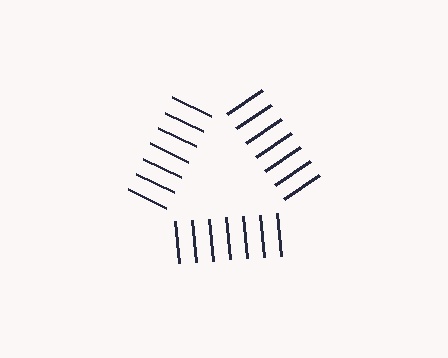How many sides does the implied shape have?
3 sides — the line-ends trace a triangle.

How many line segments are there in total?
21 — 7 along each of the 3 edges.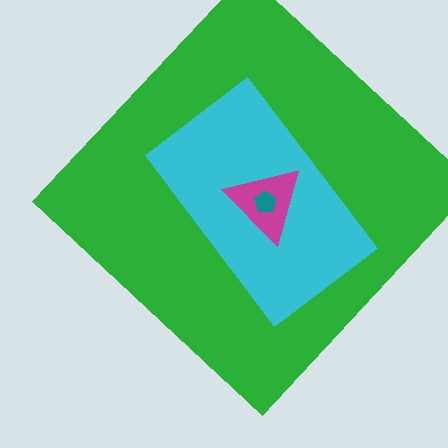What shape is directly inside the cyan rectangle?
The magenta triangle.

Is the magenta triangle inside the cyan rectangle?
Yes.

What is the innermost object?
The teal pentagon.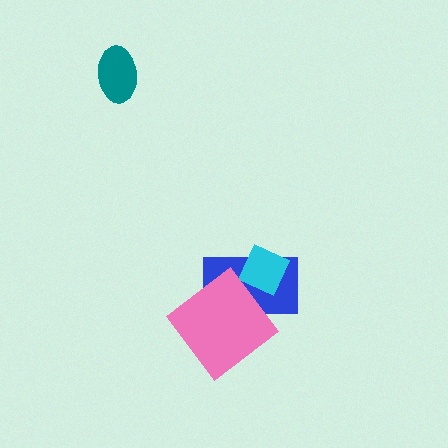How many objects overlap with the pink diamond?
1 object overlaps with the pink diamond.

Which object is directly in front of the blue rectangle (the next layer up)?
The cyan diamond is directly in front of the blue rectangle.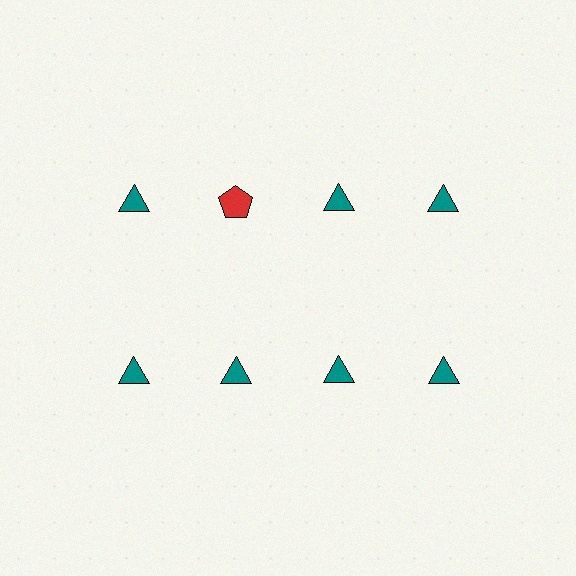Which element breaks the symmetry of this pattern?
The red pentagon in the top row, second from left column breaks the symmetry. All other shapes are teal triangles.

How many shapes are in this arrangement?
There are 8 shapes arranged in a grid pattern.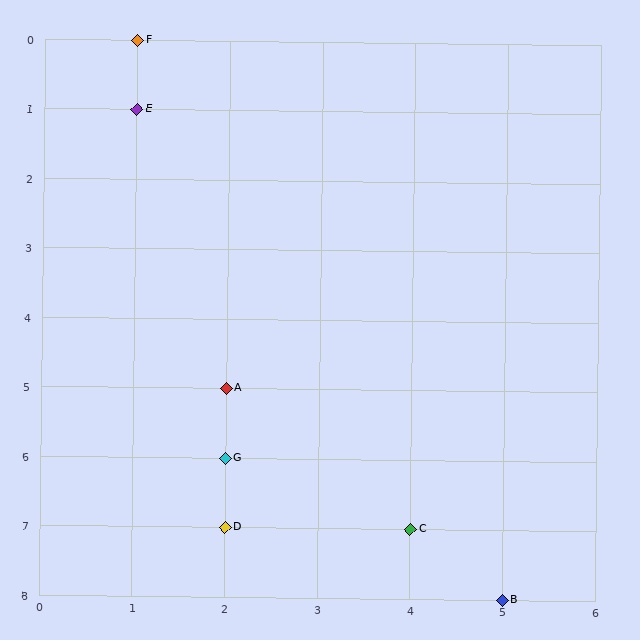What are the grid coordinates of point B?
Point B is at grid coordinates (5, 8).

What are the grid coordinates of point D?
Point D is at grid coordinates (2, 7).